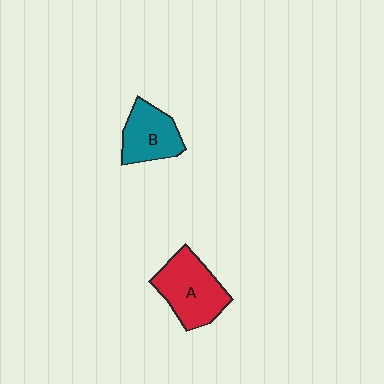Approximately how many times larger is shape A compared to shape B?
Approximately 1.3 times.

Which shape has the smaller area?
Shape B (teal).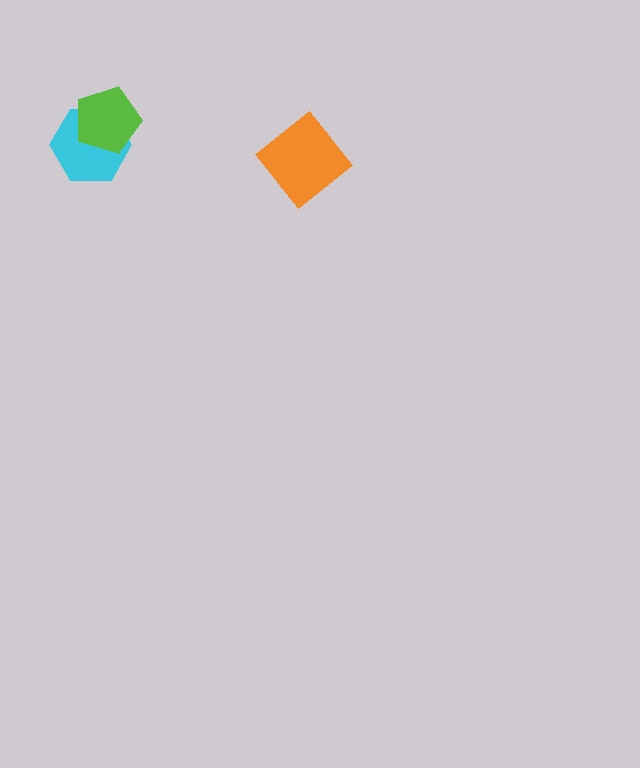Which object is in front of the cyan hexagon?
The lime pentagon is in front of the cyan hexagon.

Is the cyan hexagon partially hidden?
Yes, it is partially covered by another shape.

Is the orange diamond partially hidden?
No, no other shape covers it.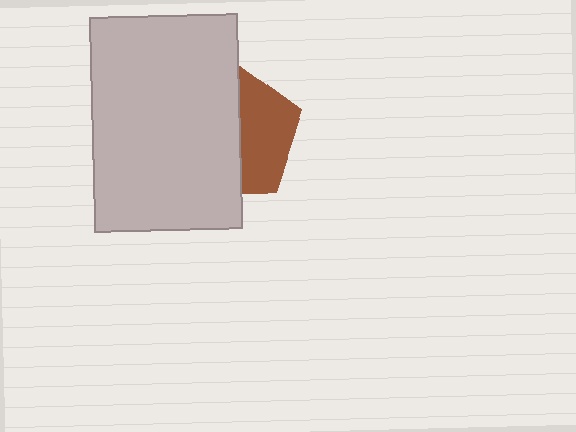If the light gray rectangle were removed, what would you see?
You would see the complete brown pentagon.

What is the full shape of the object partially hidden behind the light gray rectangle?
The partially hidden object is a brown pentagon.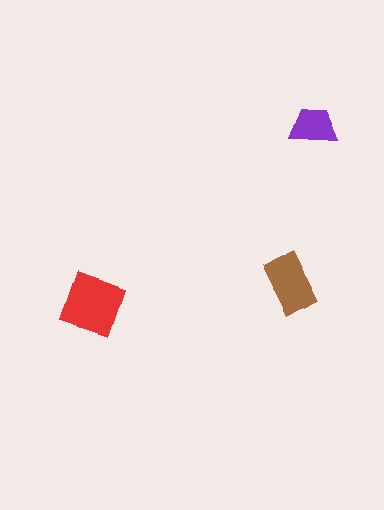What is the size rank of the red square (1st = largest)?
1st.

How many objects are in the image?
There are 3 objects in the image.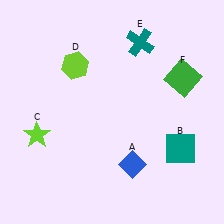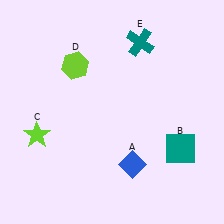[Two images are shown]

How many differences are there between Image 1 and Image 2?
There is 1 difference between the two images.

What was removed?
The green square (F) was removed in Image 2.